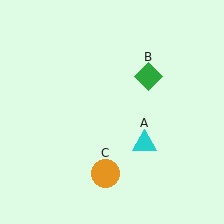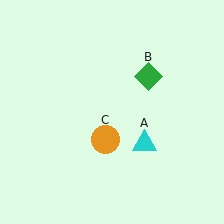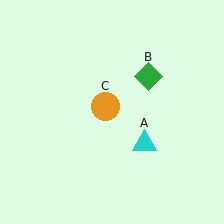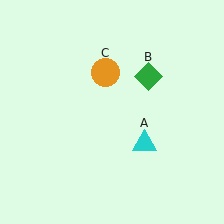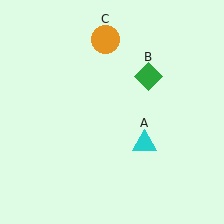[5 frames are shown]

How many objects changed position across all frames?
1 object changed position: orange circle (object C).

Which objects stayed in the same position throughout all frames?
Cyan triangle (object A) and green diamond (object B) remained stationary.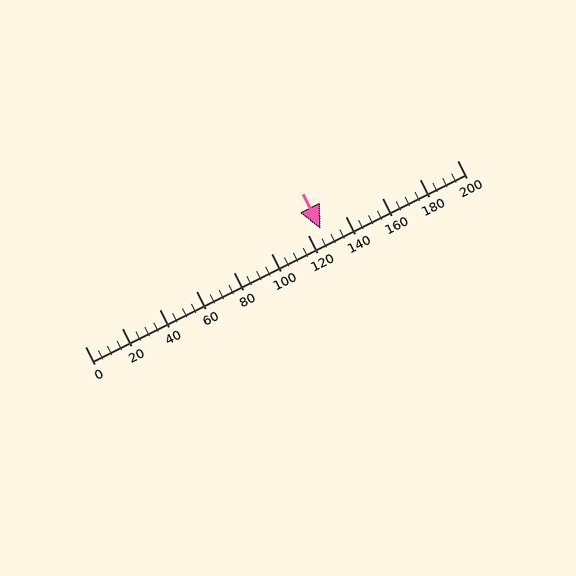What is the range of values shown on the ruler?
The ruler shows values from 0 to 200.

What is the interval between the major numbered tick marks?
The major tick marks are spaced 20 units apart.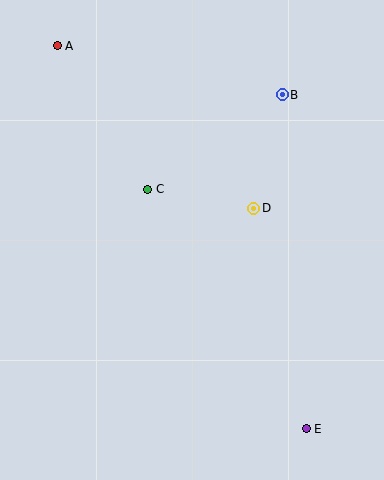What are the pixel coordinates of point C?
Point C is at (148, 189).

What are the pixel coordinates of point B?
Point B is at (282, 95).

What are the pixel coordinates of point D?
Point D is at (254, 208).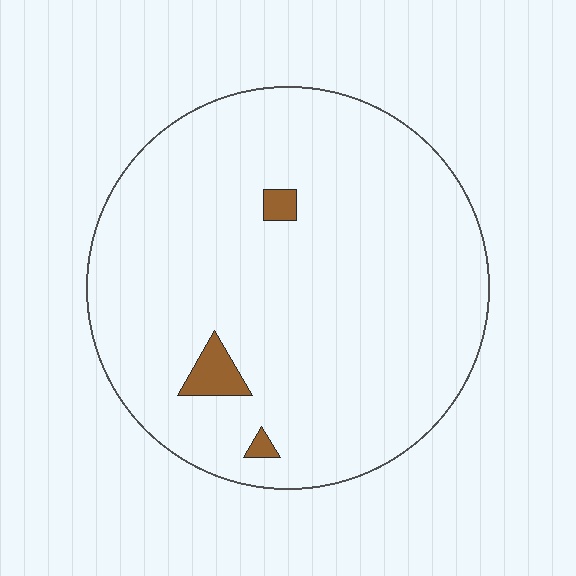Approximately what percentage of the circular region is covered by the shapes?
Approximately 5%.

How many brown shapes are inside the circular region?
3.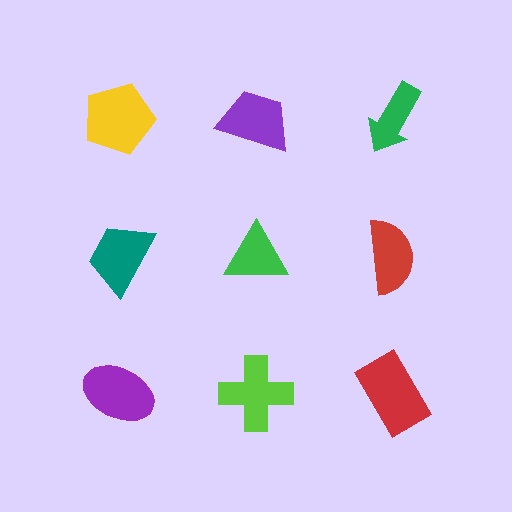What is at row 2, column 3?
A red semicircle.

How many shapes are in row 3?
3 shapes.